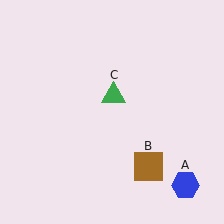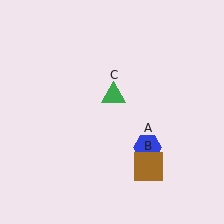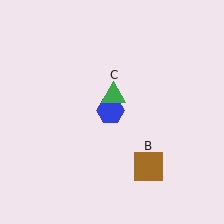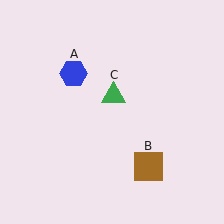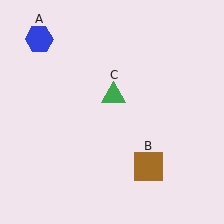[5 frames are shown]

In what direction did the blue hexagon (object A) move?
The blue hexagon (object A) moved up and to the left.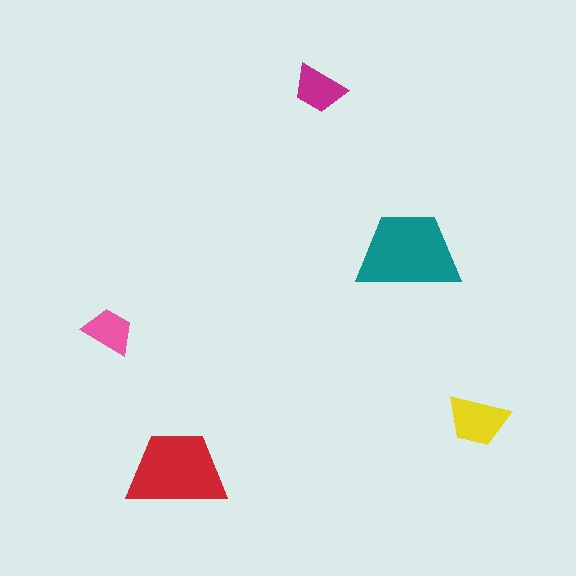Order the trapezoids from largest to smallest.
the teal one, the red one, the yellow one, the magenta one, the pink one.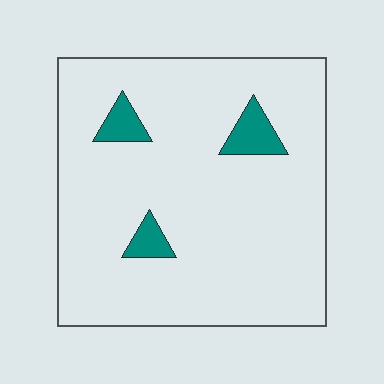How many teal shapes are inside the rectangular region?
3.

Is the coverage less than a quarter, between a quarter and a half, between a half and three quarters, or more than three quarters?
Less than a quarter.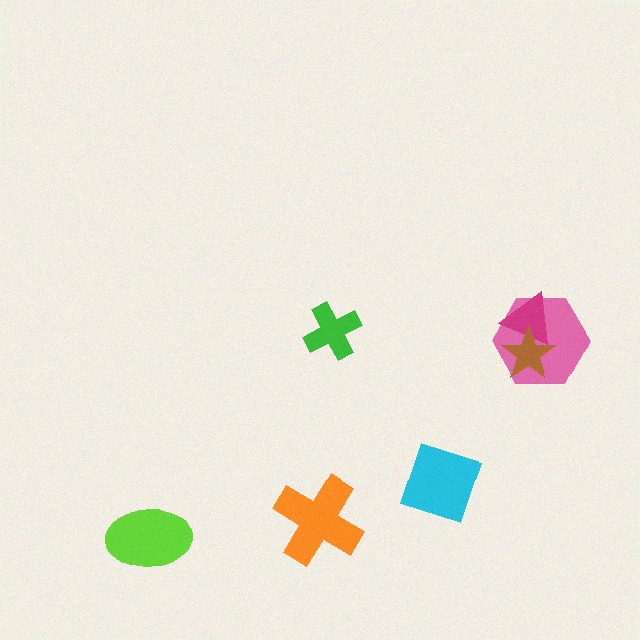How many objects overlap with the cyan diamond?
0 objects overlap with the cyan diamond.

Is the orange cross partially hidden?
No, no other shape covers it.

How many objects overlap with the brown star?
2 objects overlap with the brown star.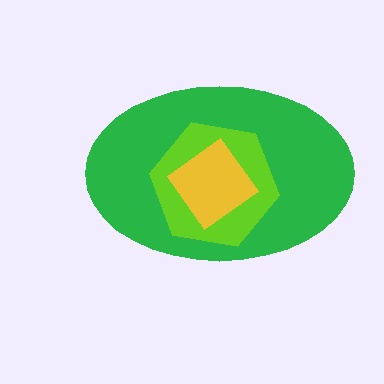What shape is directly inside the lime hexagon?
The yellow diamond.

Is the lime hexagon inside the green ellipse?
Yes.